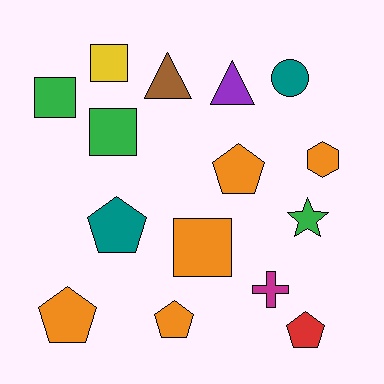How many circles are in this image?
There is 1 circle.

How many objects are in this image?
There are 15 objects.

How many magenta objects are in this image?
There is 1 magenta object.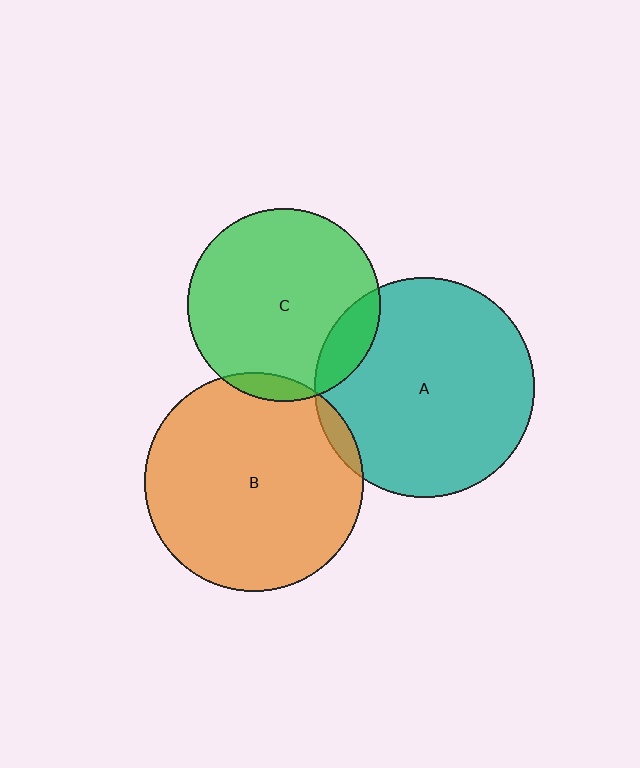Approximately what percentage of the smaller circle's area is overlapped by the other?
Approximately 15%.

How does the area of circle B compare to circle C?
Approximately 1.3 times.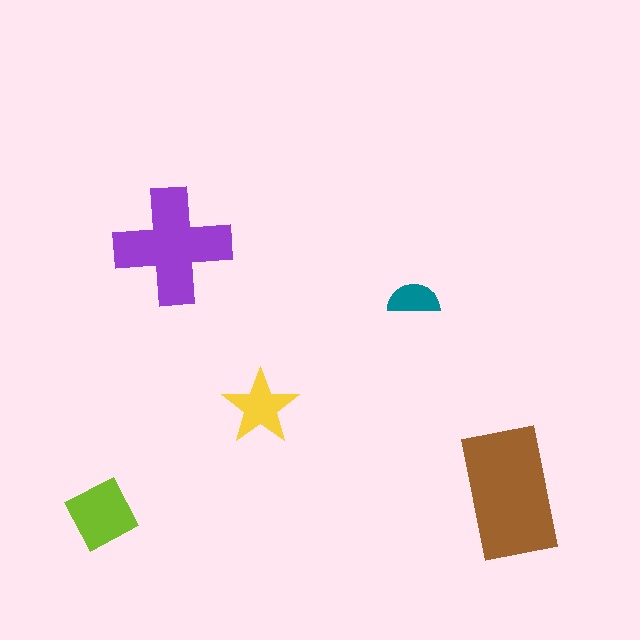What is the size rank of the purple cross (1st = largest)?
2nd.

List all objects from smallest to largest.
The teal semicircle, the yellow star, the lime square, the purple cross, the brown rectangle.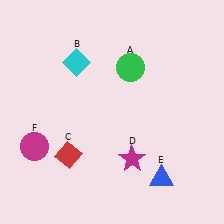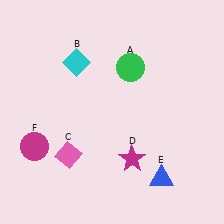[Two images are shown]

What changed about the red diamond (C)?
In Image 1, C is red. In Image 2, it changed to pink.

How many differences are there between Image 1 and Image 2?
There is 1 difference between the two images.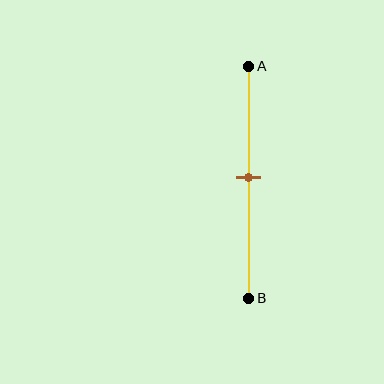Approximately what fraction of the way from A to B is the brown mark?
The brown mark is approximately 50% of the way from A to B.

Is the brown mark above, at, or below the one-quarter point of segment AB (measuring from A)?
The brown mark is below the one-quarter point of segment AB.